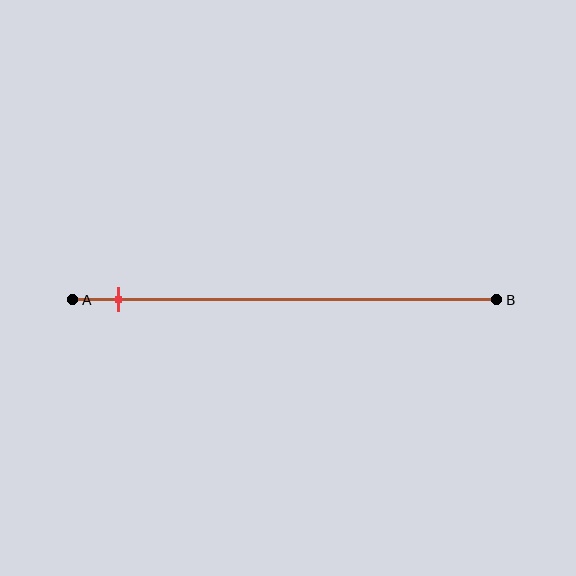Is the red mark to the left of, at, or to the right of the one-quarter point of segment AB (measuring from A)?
The red mark is to the left of the one-quarter point of segment AB.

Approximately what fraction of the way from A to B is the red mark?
The red mark is approximately 10% of the way from A to B.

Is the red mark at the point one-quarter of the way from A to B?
No, the mark is at about 10% from A, not at the 25% one-quarter point.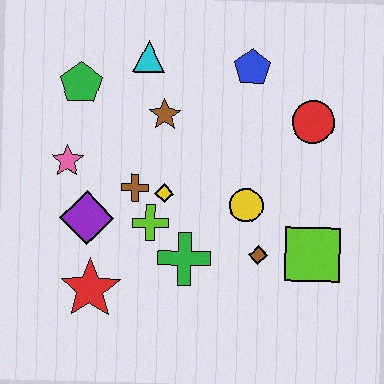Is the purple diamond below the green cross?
No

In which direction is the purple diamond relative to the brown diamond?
The purple diamond is to the left of the brown diamond.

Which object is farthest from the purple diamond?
The red circle is farthest from the purple diamond.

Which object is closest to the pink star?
The purple diamond is closest to the pink star.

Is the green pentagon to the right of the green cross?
No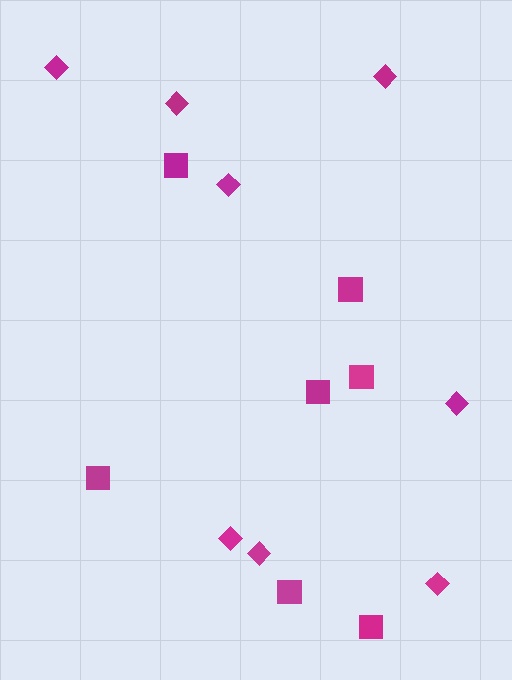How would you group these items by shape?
There are 2 groups: one group of squares (7) and one group of diamonds (8).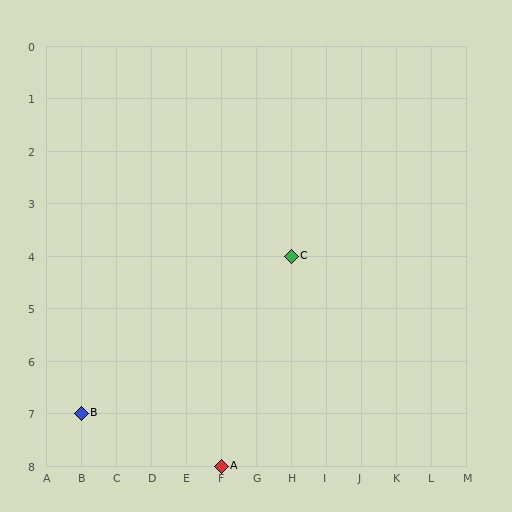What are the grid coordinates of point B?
Point B is at grid coordinates (B, 7).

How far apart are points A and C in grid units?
Points A and C are 2 columns and 4 rows apart (about 4.5 grid units diagonally).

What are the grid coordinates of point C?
Point C is at grid coordinates (H, 4).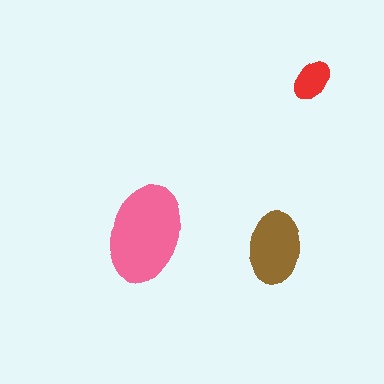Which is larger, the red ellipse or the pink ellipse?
The pink one.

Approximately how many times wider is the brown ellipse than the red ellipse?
About 1.5 times wider.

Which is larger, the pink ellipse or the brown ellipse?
The pink one.